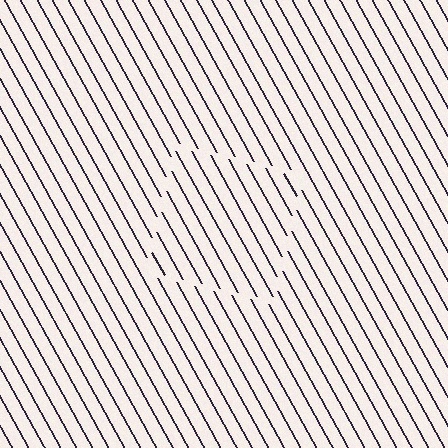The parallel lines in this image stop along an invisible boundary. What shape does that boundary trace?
An illusory square. The interior of the shape contains the same grating, shifted by half a period — the contour is defined by the phase discontinuity where line-ends from the inner and outer gratings abut.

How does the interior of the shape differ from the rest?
The interior of the shape contains the same grating, shifted by half a period — the contour is defined by the phase discontinuity where line-ends from the inner and outer gratings abut.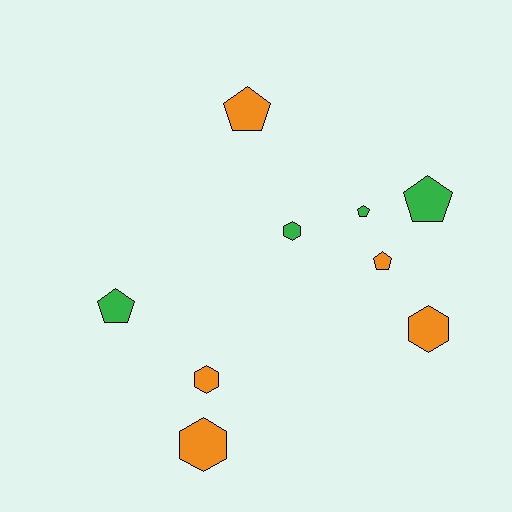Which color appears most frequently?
Orange, with 5 objects.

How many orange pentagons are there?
There are 2 orange pentagons.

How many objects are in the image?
There are 9 objects.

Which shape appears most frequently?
Pentagon, with 5 objects.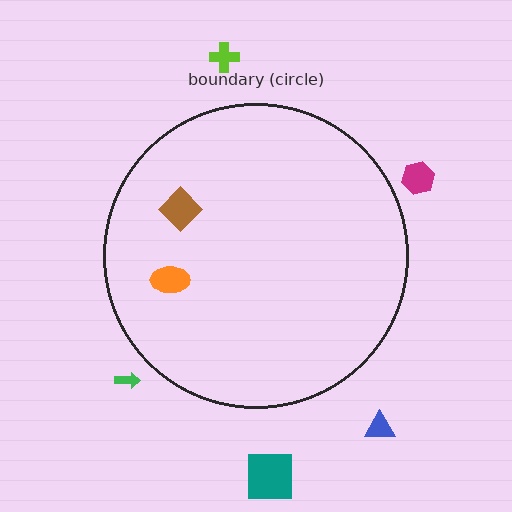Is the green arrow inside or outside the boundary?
Outside.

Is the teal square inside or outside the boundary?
Outside.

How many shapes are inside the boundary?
2 inside, 5 outside.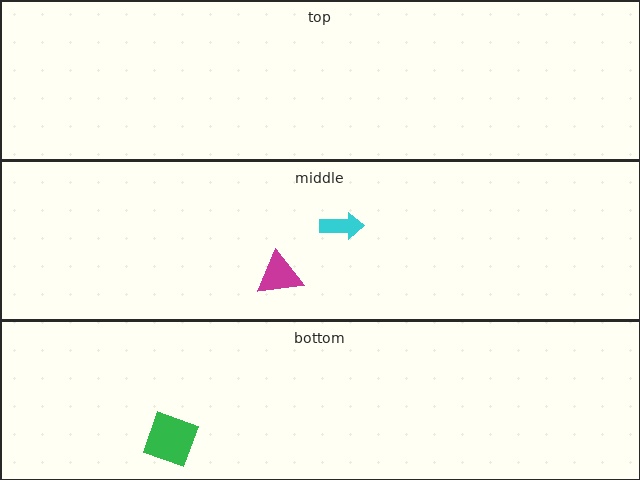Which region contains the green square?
The bottom region.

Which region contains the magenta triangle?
The middle region.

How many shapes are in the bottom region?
1.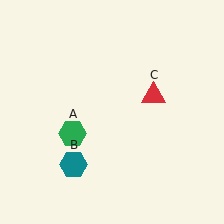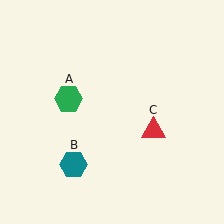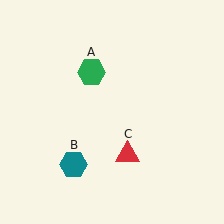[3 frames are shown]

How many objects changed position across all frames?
2 objects changed position: green hexagon (object A), red triangle (object C).